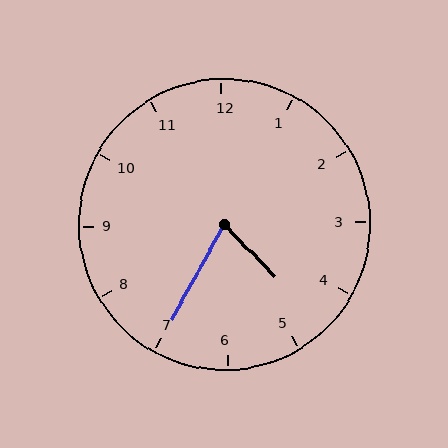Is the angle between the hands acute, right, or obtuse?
It is acute.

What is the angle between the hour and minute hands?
Approximately 72 degrees.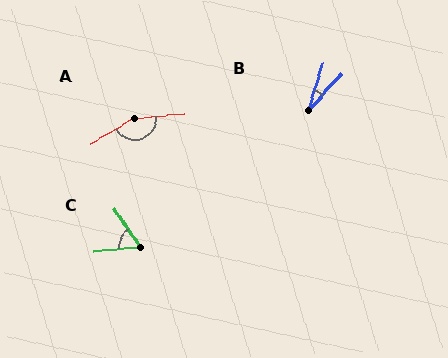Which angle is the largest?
A, at approximately 156 degrees.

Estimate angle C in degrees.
Approximately 61 degrees.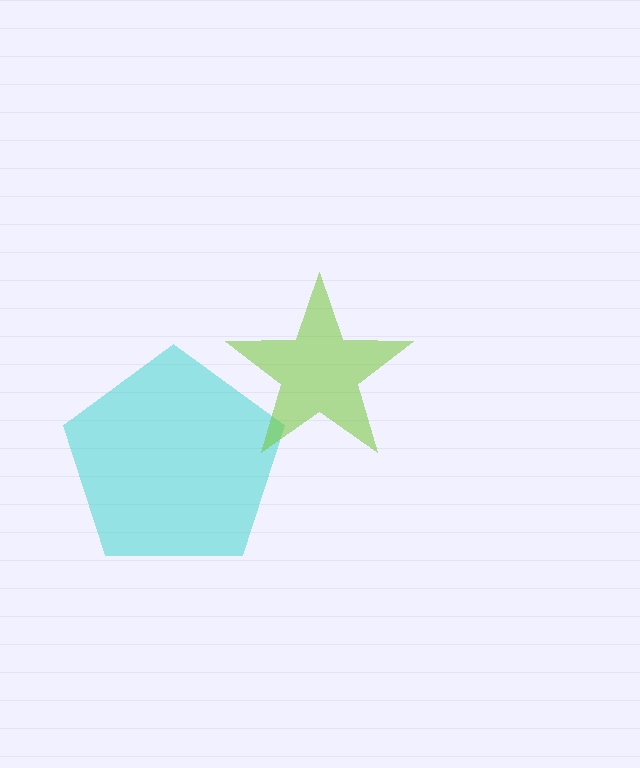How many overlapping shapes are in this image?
There are 2 overlapping shapes in the image.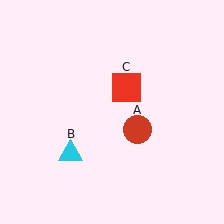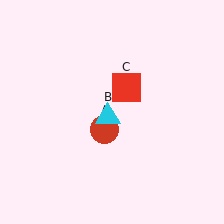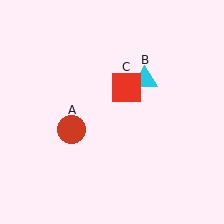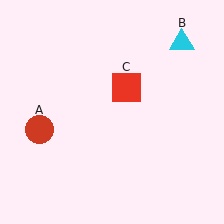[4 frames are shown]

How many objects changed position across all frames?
2 objects changed position: red circle (object A), cyan triangle (object B).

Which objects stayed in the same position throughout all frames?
Red square (object C) remained stationary.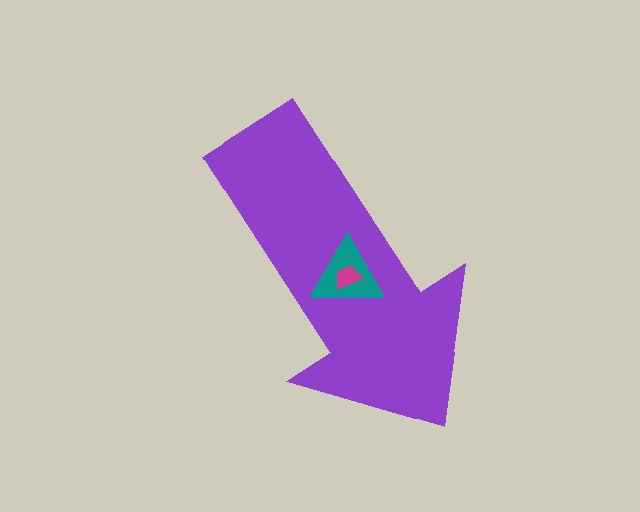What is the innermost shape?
The magenta trapezoid.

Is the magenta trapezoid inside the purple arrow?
Yes.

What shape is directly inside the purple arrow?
The teal triangle.